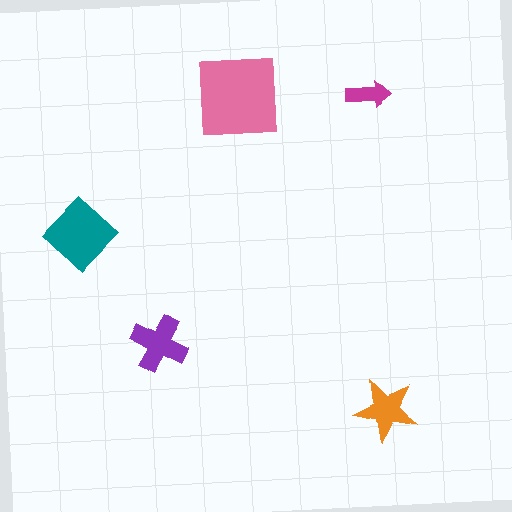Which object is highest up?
The pink square is topmost.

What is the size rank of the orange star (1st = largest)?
4th.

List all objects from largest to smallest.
The pink square, the teal diamond, the purple cross, the orange star, the magenta arrow.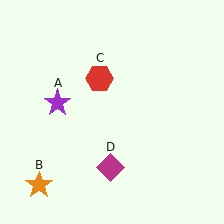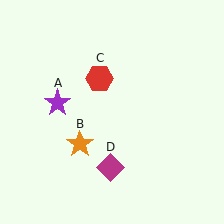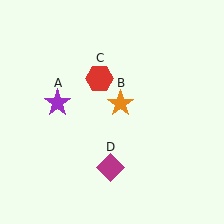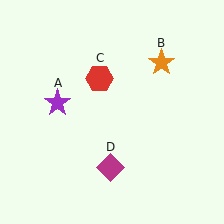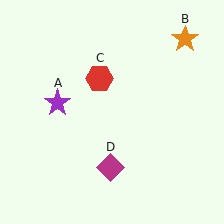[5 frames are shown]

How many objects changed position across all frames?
1 object changed position: orange star (object B).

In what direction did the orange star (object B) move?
The orange star (object B) moved up and to the right.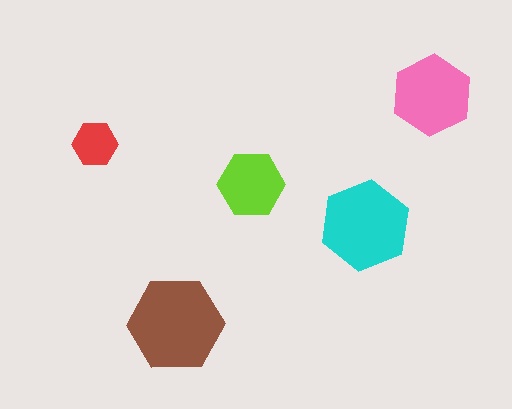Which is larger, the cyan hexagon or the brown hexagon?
The brown one.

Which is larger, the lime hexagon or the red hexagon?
The lime one.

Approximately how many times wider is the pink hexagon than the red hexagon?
About 2 times wider.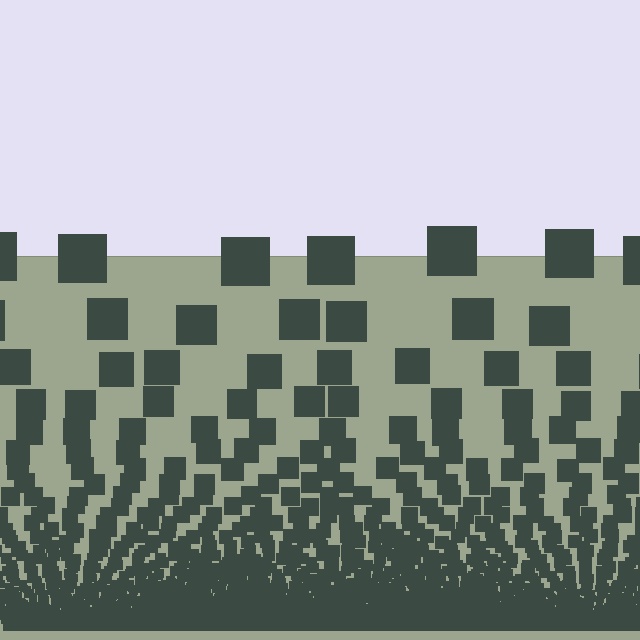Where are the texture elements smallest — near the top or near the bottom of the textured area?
Near the bottom.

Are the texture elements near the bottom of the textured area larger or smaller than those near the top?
Smaller. The gradient is inverted — elements near the bottom are smaller and denser.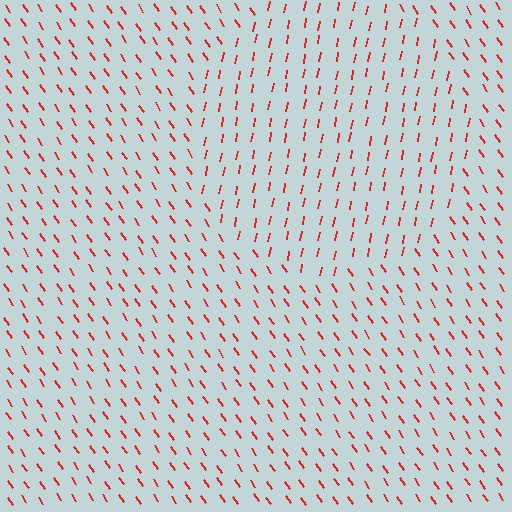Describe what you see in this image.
The image is filled with small red line segments. A circle region in the image has lines oriented differently from the surrounding lines, creating a visible texture boundary.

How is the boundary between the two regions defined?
The boundary is defined purely by a change in line orientation (approximately 45 degrees difference). All lines are the same color and thickness.